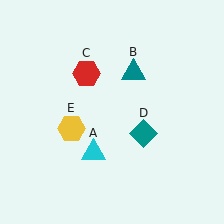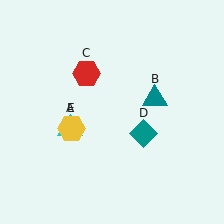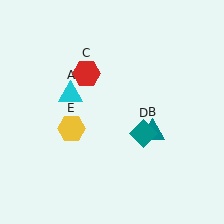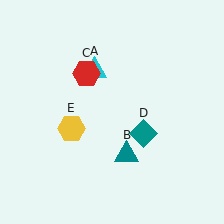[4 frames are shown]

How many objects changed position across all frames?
2 objects changed position: cyan triangle (object A), teal triangle (object B).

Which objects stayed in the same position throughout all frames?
Red hexagon (object C) and teal diamond (object D) and yellow hexagon (object E) remained stationary.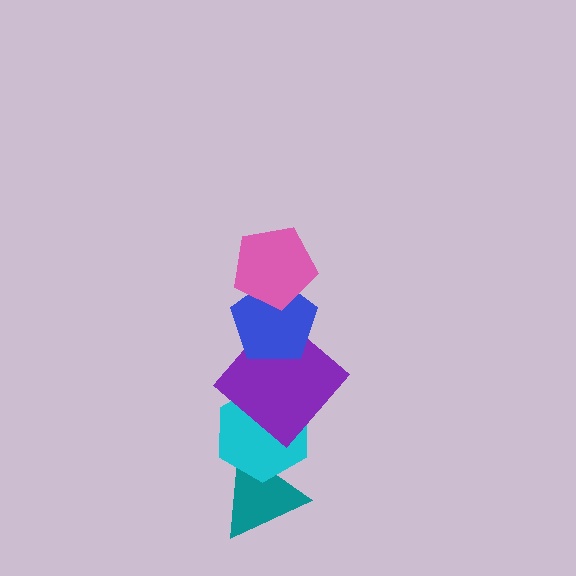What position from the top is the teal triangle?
The teal triangle is 5th from the top.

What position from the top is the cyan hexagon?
The cyan hexagon is 4th from the top.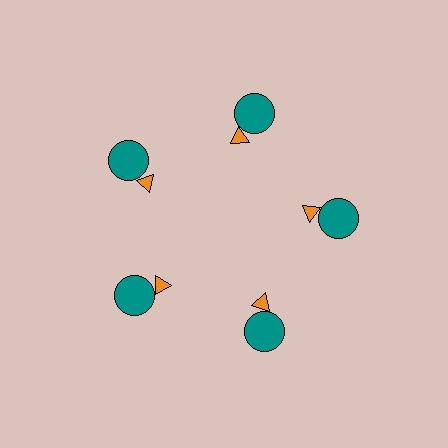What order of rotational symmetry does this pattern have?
This pattern has 5-fold rotational symmetry.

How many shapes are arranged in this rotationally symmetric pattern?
There are 10 shapes, arranged in 5 groups of 2.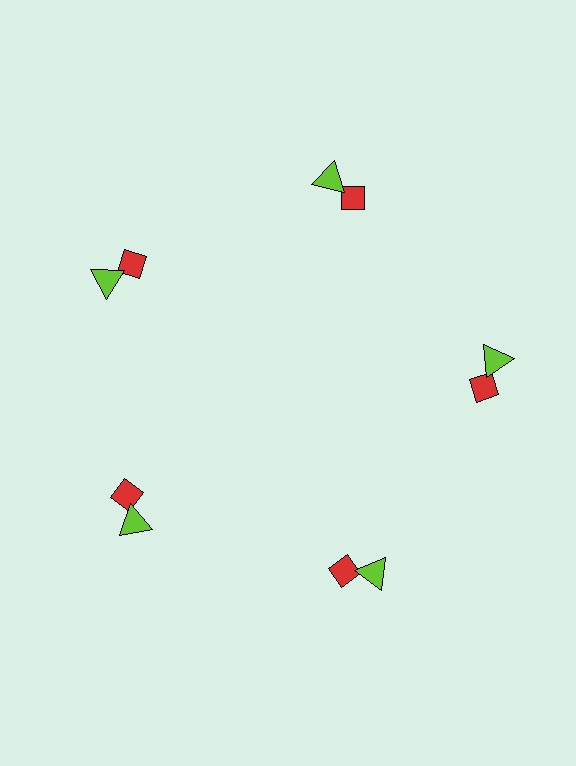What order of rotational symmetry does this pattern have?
This pattern has 5-fold rotational symmetry.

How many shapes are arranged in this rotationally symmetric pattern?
There are 10 shapes, arranged in 5 groups of 2.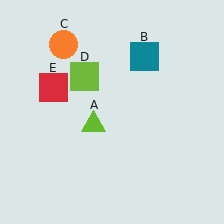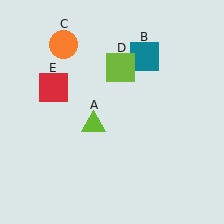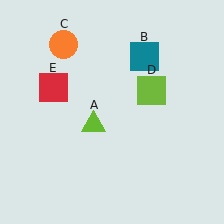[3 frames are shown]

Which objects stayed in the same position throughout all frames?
Lime triangle (object A) and teal square (object B) and orange circle (object C) and red square (object E) remained stationary.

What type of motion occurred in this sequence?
The lime square (object D) rotated clockwise around the center of the scene.